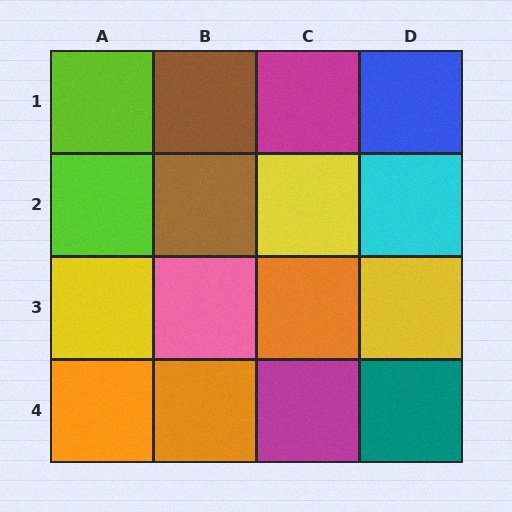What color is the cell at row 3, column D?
Yellow.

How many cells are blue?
1 cell is blue.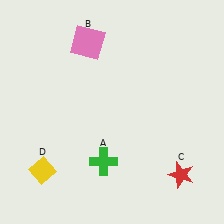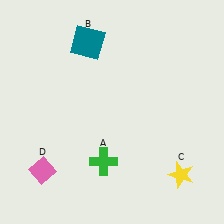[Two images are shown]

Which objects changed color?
B changed from pink to teal. C changed from red to yellow. D changed from yellow to pink.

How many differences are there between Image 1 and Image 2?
There are 3 differences between the two images.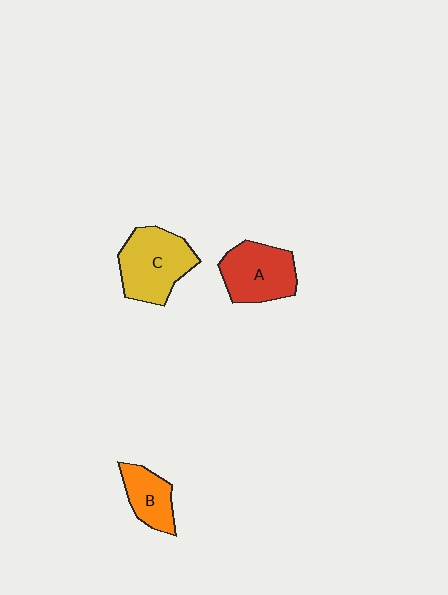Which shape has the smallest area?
Shape B (orange).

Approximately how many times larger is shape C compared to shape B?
Approximately 1.7 times.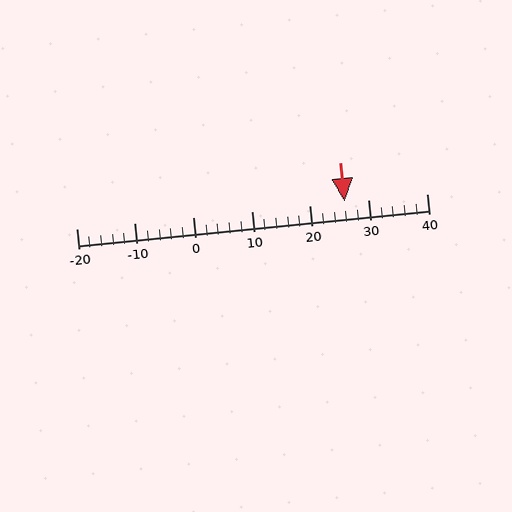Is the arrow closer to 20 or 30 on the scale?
The arrow is closer to 30.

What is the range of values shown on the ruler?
The ruler shows values from -20 to 40.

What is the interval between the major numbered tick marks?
The major tick marks are spaced 10 units apart.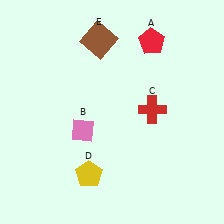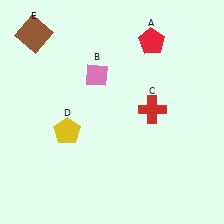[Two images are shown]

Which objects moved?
The objects that moved are: the pink diamond (B), the yellow pentagon (D), the brown square (E).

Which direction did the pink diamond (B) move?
The pink diamond (B) moved up.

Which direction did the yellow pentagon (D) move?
The yellow pentagon (D) moved up.